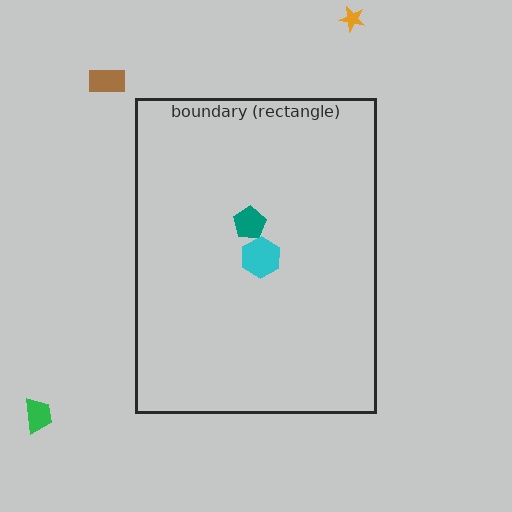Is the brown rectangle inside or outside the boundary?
Outside.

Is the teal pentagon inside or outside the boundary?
Inside.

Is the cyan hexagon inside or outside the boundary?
Inside.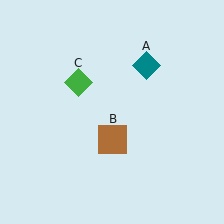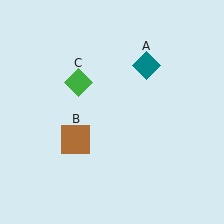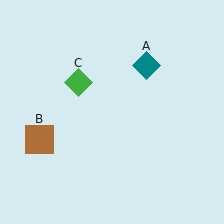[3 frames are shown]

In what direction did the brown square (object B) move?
The brown square (object B) moved left.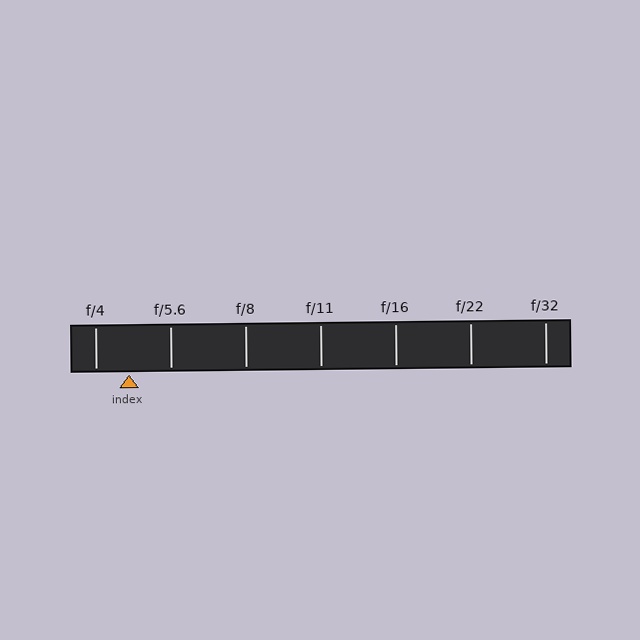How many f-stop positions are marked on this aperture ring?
There are 7 f-stop positions marked.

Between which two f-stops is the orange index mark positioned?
The index mark is between f/4 and f/5.6.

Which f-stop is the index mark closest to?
The index mark is closest to f/4.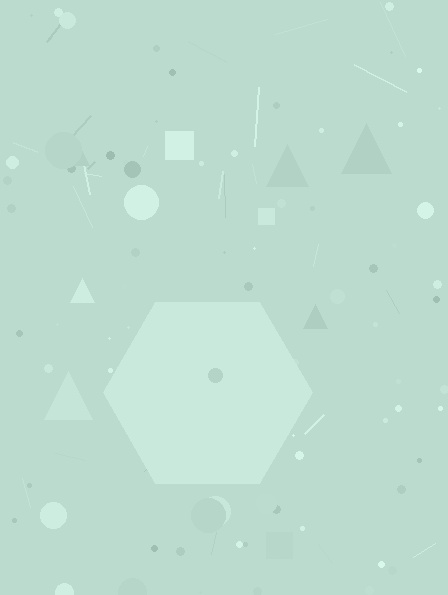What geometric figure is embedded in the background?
A hexagon is embedded in the background.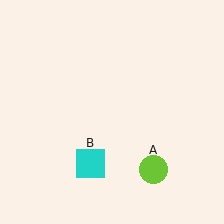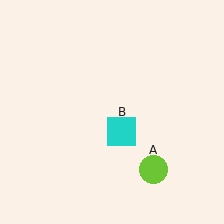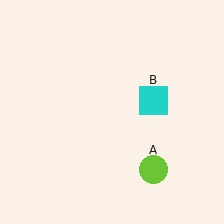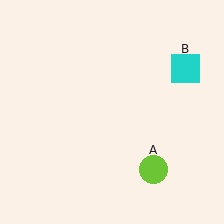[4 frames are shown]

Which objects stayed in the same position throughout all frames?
Lime circle (object A) remained stationary.